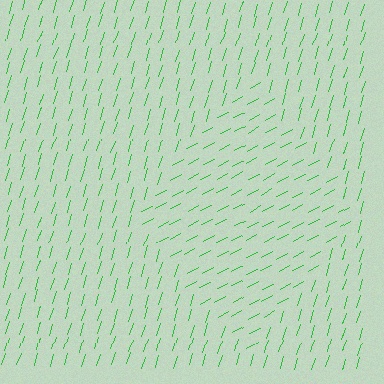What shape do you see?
I see a diamond.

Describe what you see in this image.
The image is filled with small green line segments. A diamond region in the image has lines oriented differently from the surrounding lines, creating a visible texture boundary.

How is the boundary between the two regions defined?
The boundary is defined purely by a change in line orientation (approximately 45 degrees difference). All lines are the same color and thickness.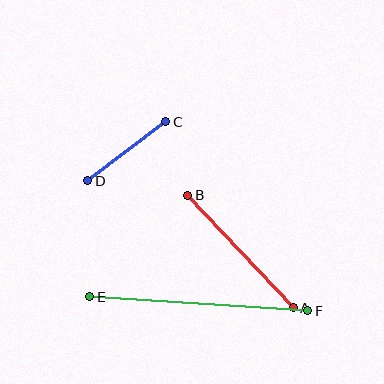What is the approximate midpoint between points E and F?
The midpoint is at approximately (199, 304) pixels.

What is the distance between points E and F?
The distance is approximately 219 pixels.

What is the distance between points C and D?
The distance is approximately 98 pixels.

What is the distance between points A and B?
The distance is approximately 154 pixels.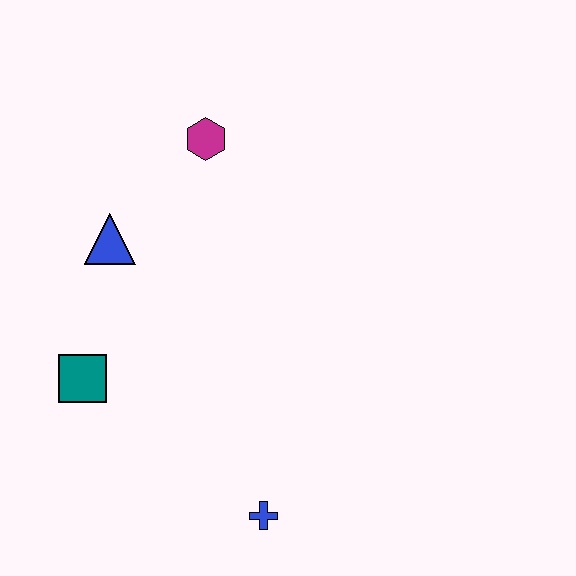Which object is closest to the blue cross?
The teal square is closest to the blue cross.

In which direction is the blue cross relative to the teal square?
The blue cross is to the right of the teal square.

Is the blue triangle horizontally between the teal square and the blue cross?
Yes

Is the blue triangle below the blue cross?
No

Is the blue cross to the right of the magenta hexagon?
Yes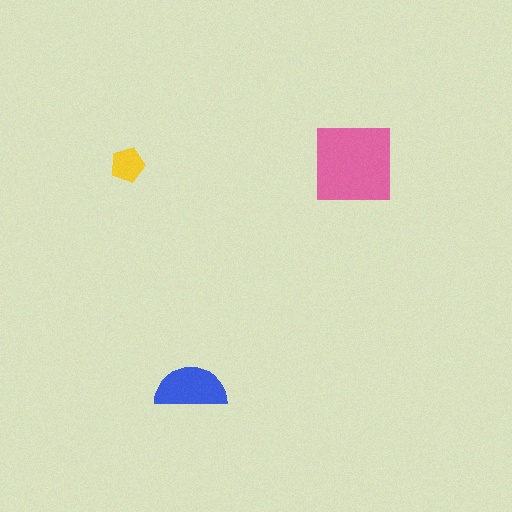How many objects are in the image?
There are 3 objects in the image.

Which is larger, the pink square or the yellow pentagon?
The pink square.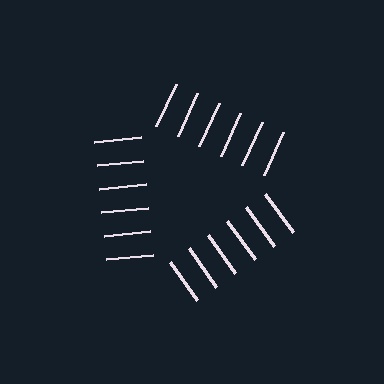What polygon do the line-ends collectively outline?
An illusory triangle — the line segments terminate on its edges but no continuous stroke is drawn.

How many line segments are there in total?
18 — 6 along each of the 3 edges.